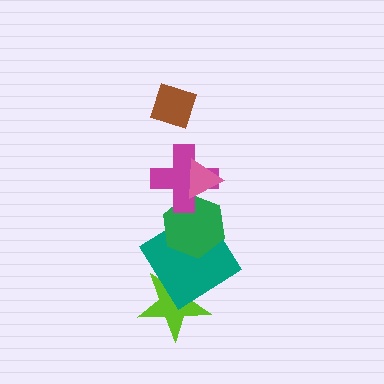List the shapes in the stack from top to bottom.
From top to bottom: the brown diamond, the pink triangle, the magenta cross, the green hexagon, the teal diamond, the lime star.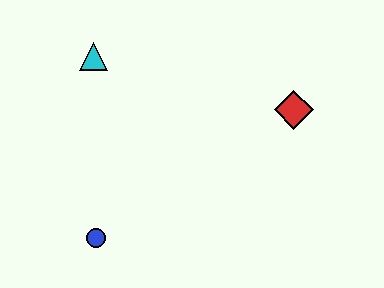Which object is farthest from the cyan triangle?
The red diamond is farthest from the cyan triangle.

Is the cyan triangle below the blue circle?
No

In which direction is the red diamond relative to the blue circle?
The red diamond is to the right of the blue circle.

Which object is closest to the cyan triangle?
The blue circle is closest to the cyan triangle.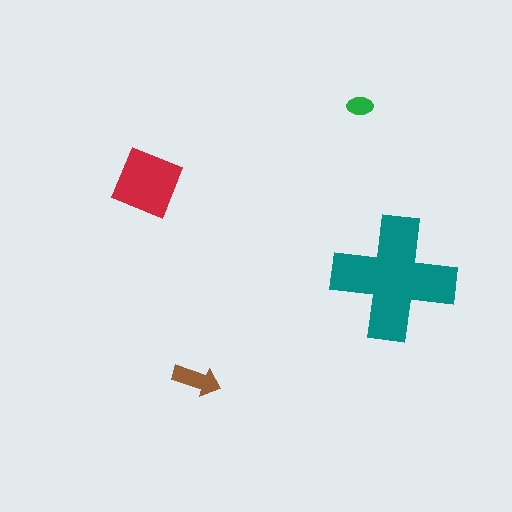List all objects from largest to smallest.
The teal cross, the red diamond, the brown arrow, the green ellipse.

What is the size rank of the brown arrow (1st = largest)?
3rd.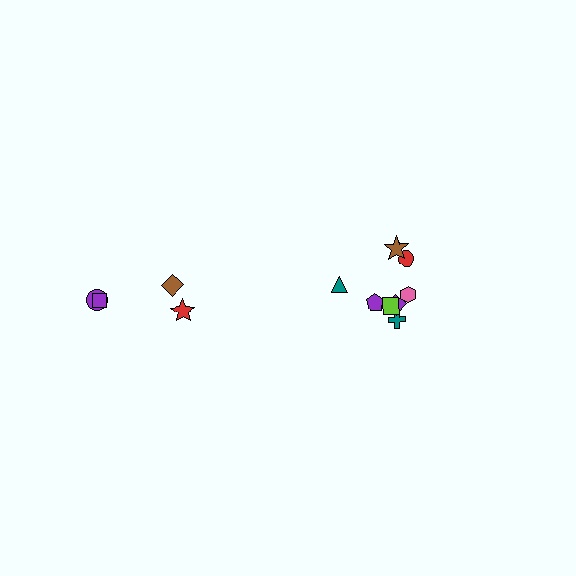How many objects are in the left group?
There are 4 objects.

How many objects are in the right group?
There are 8 objects.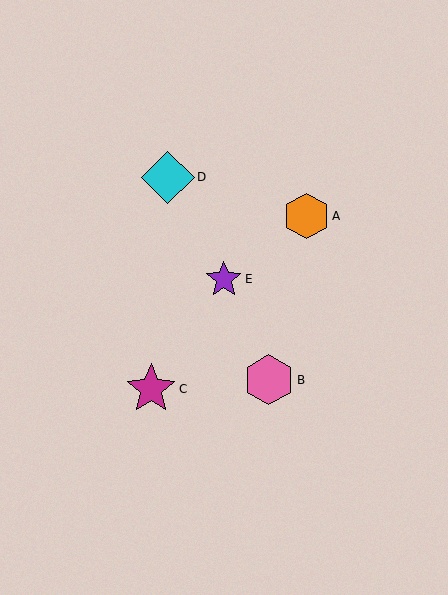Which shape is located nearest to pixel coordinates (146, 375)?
The magenta star (labeled C) at (151, 389) is nearest to that location.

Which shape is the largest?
The cyan diamond (labeled D) is the largest.